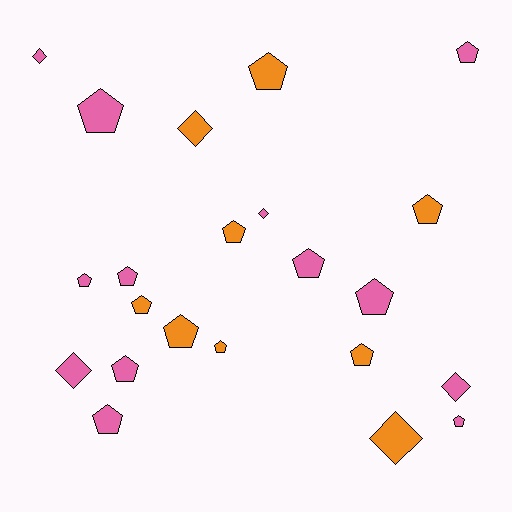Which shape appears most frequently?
Pentagon, with 16 objects.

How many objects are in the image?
There are 22 objects.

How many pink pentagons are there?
There are 9 pink pentagons.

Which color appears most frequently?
Pink, with 13 objects.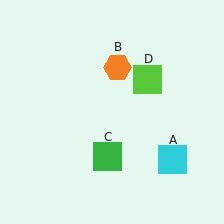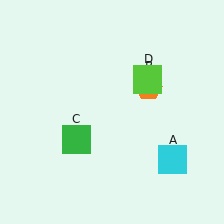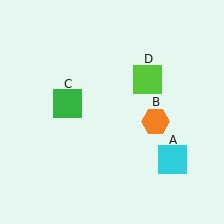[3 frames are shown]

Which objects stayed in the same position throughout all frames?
Cyan square (object A) and lime square (object D) remained stationary.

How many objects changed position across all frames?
2 objects changed position: orange hexagon (object B), green square (object C).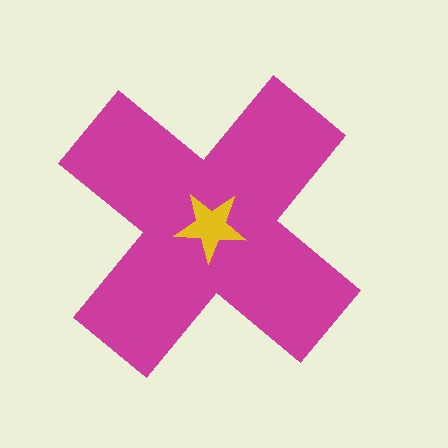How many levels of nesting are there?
2.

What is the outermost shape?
The magenta cross.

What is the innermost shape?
The yellow star.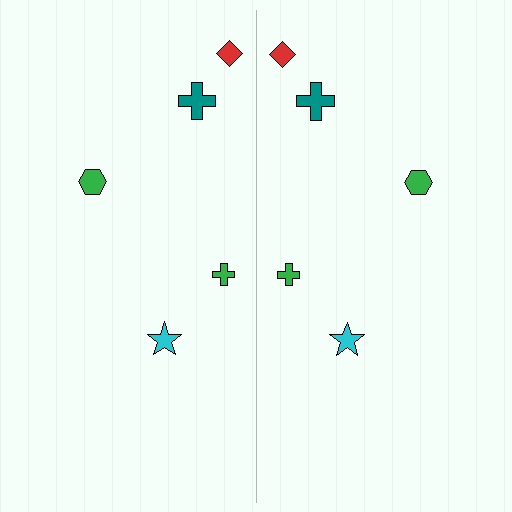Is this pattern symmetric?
Yes, this pattern has bilateral (reflection) symmetry.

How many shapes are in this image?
There are 10 shapes in this image.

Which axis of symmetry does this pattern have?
The pattern has a vertical axis of symmetry running through the center of the image.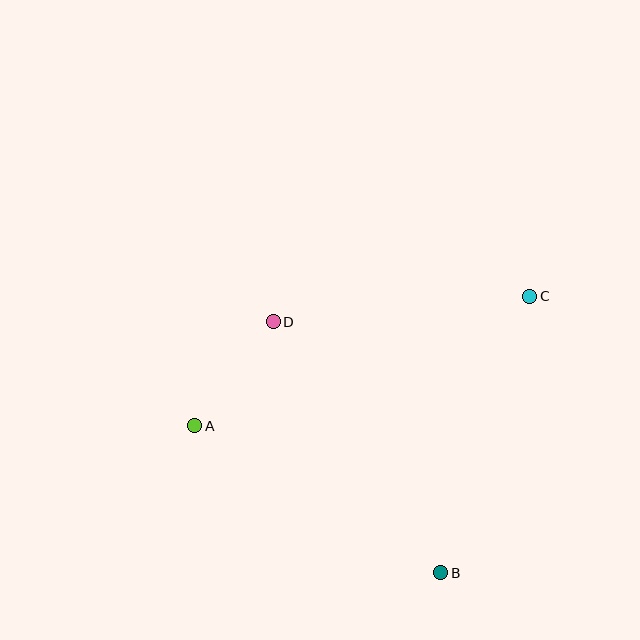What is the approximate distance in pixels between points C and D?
The distance between C and D is approximately 258 pixels.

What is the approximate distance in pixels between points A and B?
The distance between A and B is approximately 286 pixels.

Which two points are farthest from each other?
Points A and C are farthest from each other.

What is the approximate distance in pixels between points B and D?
The distance between B and D is approximately 302 pixels.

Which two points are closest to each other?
Points A and D are closest to each other.